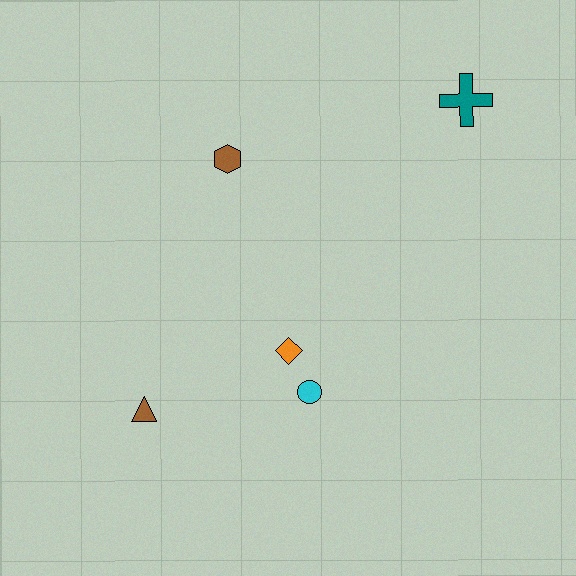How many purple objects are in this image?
There are no purple objects.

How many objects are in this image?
There are 5 objects.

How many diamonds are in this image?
There is 1 diamond.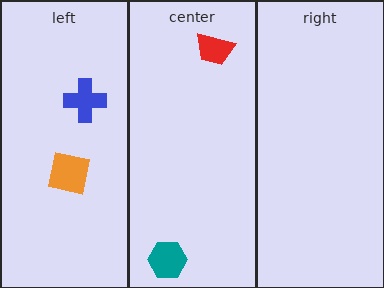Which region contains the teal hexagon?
The center region.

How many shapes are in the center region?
2.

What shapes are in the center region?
The teal hexagon, the red trapezoid.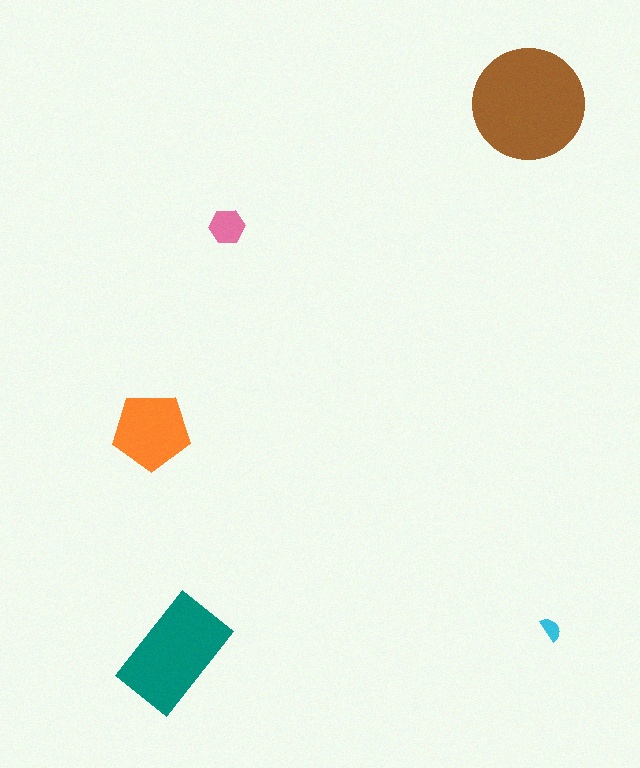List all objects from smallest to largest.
The cyan semicircle, the pink hexagon, the orange pentagon, the teal rectangle, the brown circle.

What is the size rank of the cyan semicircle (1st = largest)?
5th.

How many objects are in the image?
There are 5 objects in the image.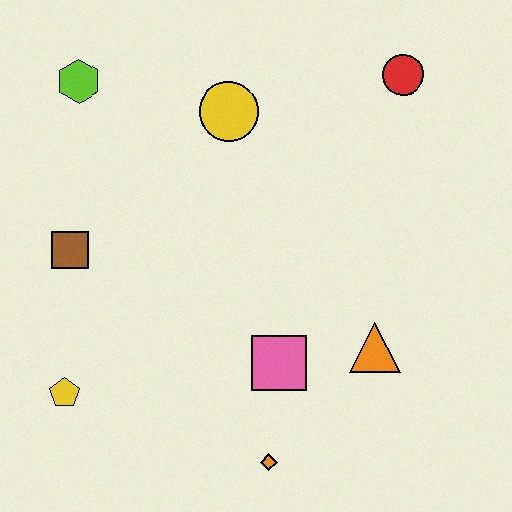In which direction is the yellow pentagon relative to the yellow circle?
The yellow pentagon is below the yellow circle.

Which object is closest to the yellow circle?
The lime hexagon is closest to the yellow circle.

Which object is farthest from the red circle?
The yellow pentagon is farthest from the red circle.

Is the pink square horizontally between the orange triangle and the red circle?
No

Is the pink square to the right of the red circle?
No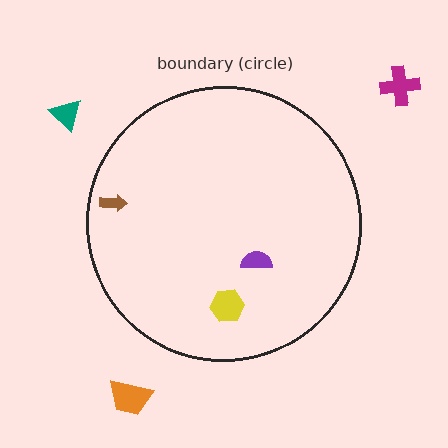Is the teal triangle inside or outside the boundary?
Outside.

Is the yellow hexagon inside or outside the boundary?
Inside.